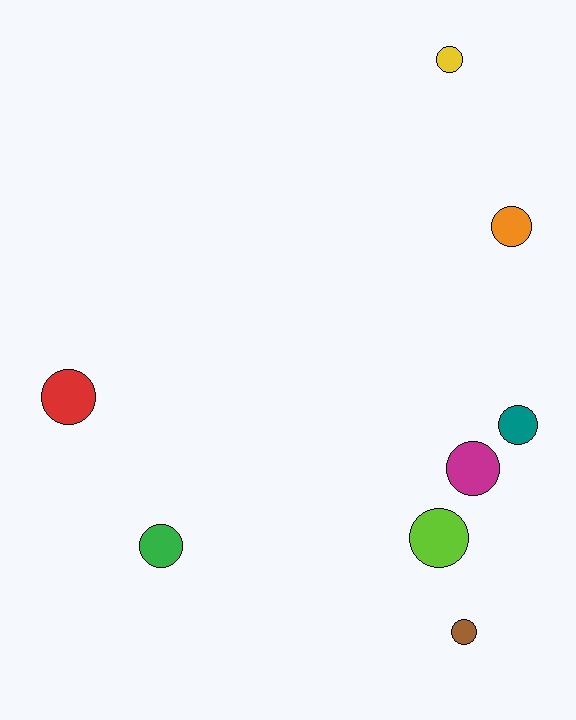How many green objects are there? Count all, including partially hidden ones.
There is 1 green object.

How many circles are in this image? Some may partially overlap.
There are 8 circles.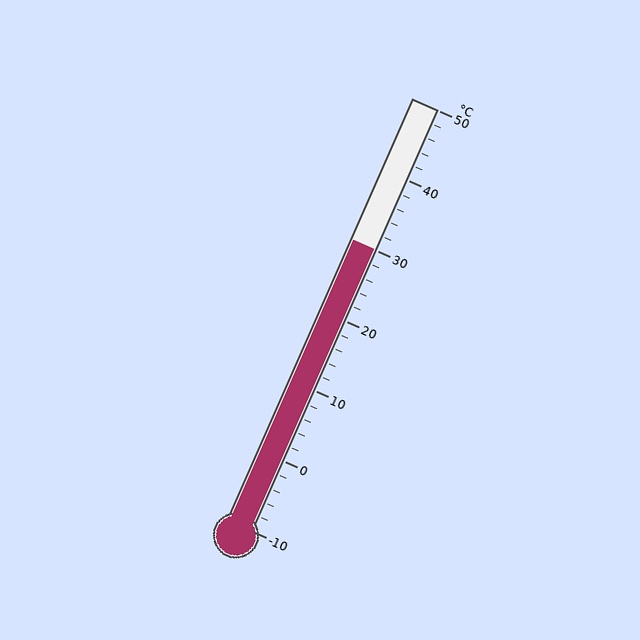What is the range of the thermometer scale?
The thermometer scale ranges from -10°C to 50°C.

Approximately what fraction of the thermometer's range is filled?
The thermometer is filled to approximately 65% of its range.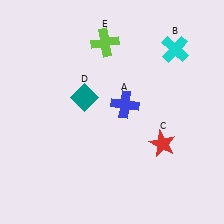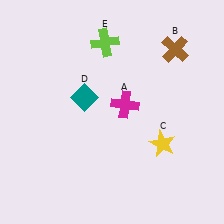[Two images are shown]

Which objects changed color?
A changed from blue to magenta. B changed from cyan to brown. C changed from red to yellow.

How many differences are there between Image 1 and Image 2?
There are 3 differences between the two images.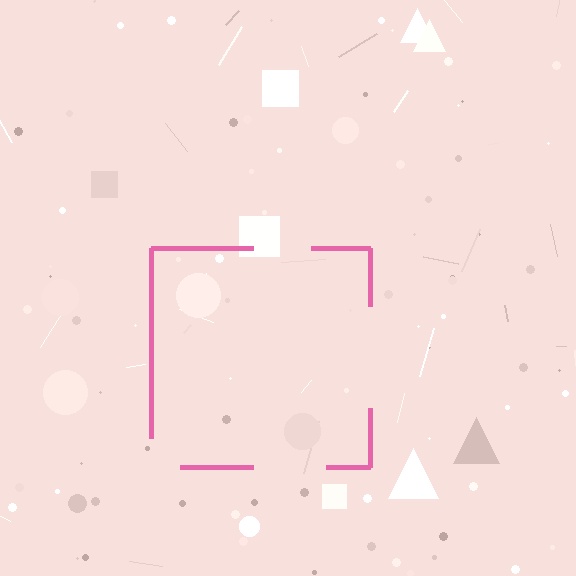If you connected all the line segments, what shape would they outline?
They would outline a square.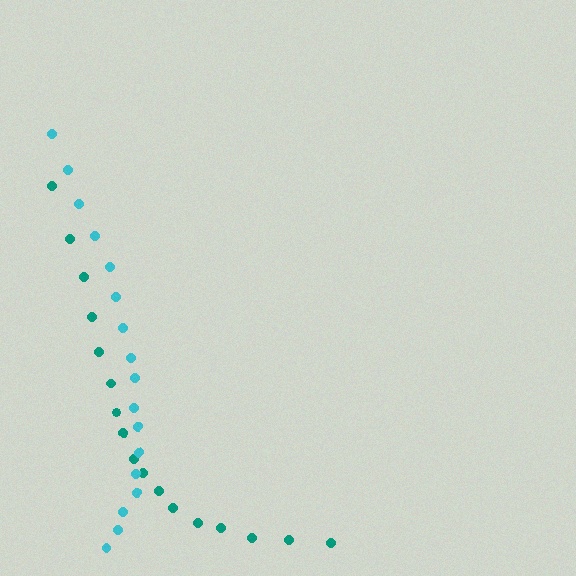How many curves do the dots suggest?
There are 2 distinct paths.